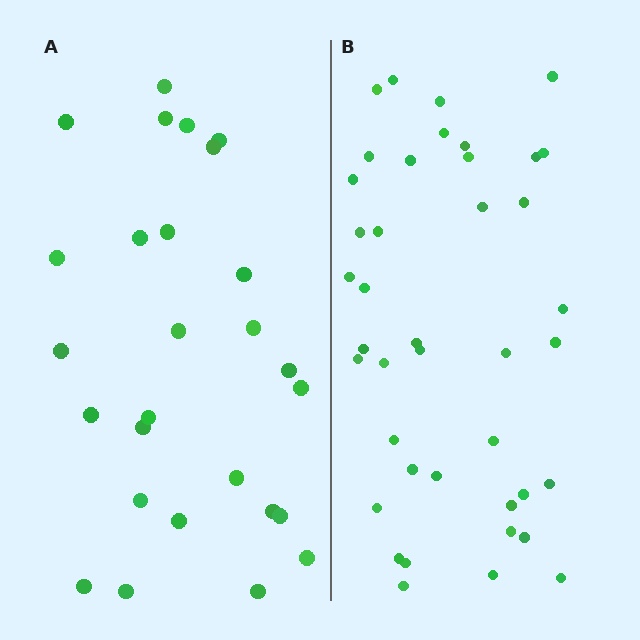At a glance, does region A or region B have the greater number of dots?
Region B (the right region) has more dots.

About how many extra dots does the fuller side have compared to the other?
Region B has approximately 15 more dots than region A.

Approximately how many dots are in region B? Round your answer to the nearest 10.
About 40 dots. (The exact count is 41, which rounds to 40.)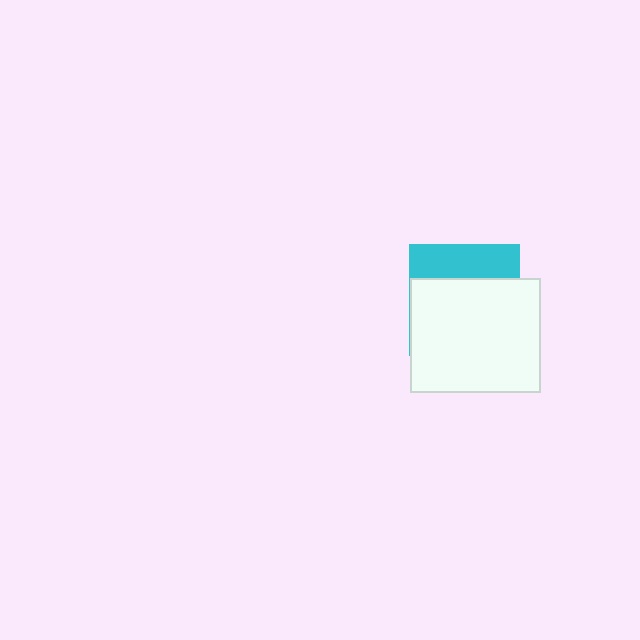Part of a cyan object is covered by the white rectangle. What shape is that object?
It is a square.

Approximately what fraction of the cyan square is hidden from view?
Roughly 70% of the cyan square is hidden behind the white rectangle.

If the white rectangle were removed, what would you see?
You would see the complete cyan square.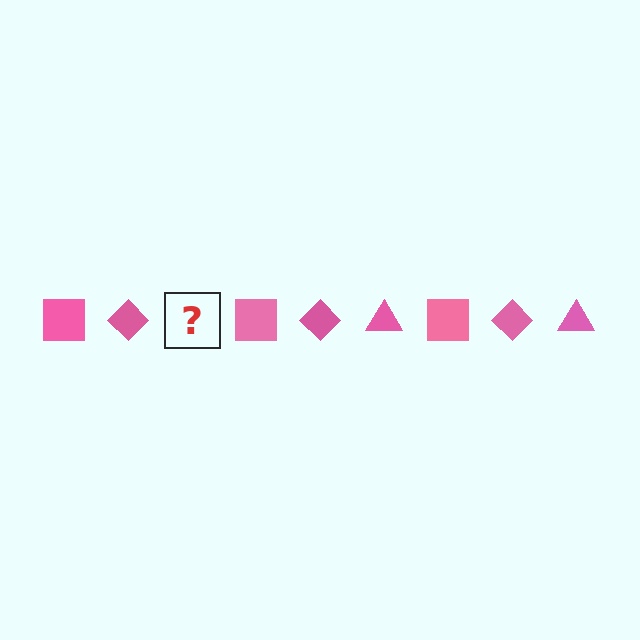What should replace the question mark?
The question mark should be replaced with a pink triangle.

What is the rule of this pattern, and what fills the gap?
The rule is that the pattern cycles through square, diamond, triangle shapes in pink. The gap should be filled with a pink triangle.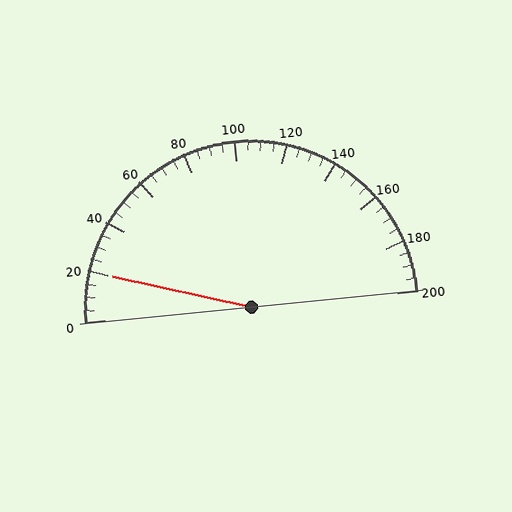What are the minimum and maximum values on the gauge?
The gauge ranges from 0 to 200.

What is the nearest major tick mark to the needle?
The nearest major tick mark is 20.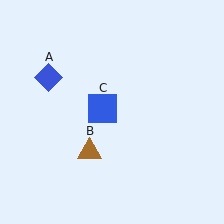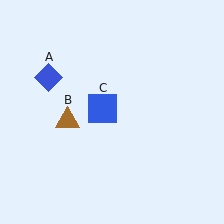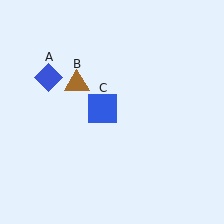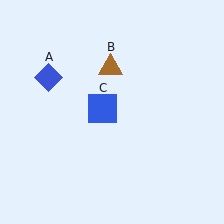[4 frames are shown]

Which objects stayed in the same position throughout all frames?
Blue diamond (object A) and blue square (object C) remained stationary.